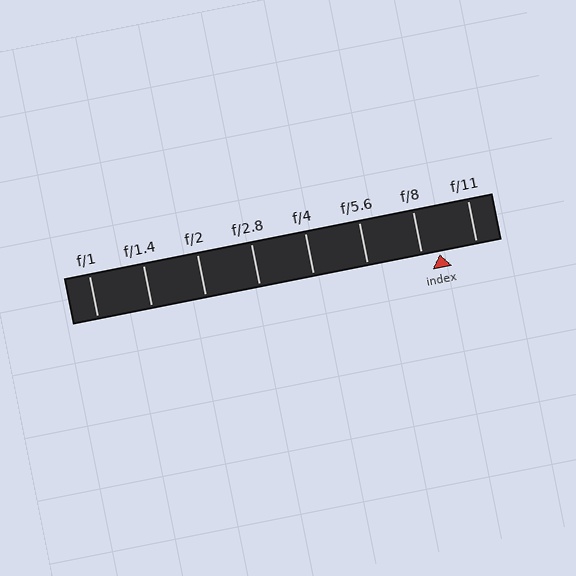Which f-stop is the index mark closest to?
The index mark is closest to f/8.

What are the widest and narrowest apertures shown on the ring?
The widest aperture shown is f/1 and the narrowest is f/11.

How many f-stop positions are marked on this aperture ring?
There are 8 f-stop positions marked.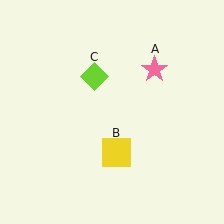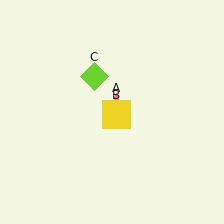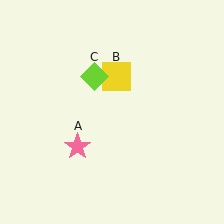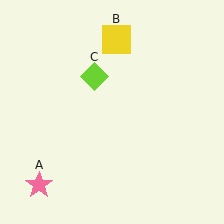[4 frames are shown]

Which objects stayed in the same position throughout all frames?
Lime diamond (object C) remained stationary.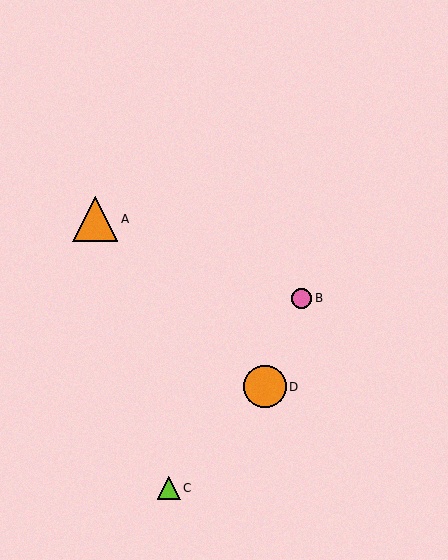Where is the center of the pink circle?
The center of the pink circle is at (302, 298).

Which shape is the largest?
The orange triangle (labeled A) is the largest.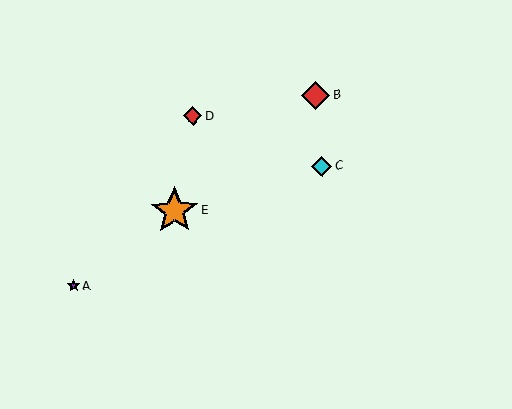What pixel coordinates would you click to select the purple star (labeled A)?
Click at (74, 286) to select the purple star A.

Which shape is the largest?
The orange star (labeled E) is the largest.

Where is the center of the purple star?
The center of the purple star is at (74, 286).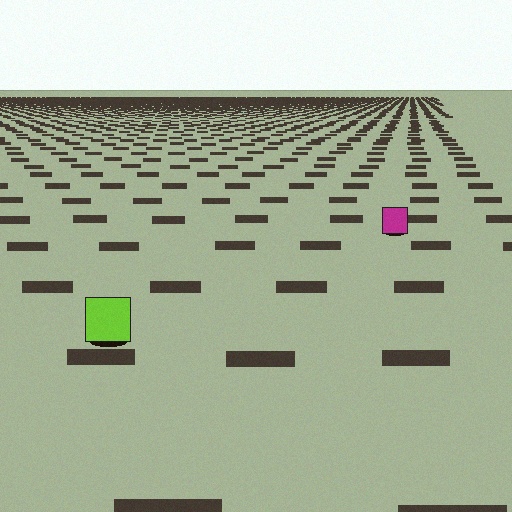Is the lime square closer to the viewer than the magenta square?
Yes. The lime square is closer — you can tell from the texture gradient: the ground texture is coarser near it.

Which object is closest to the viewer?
The lime square is closest. The texture marks near it are larger and more spread out.